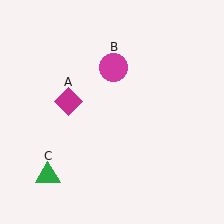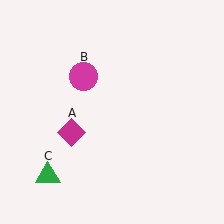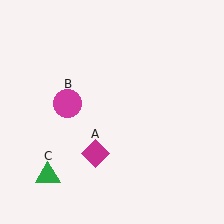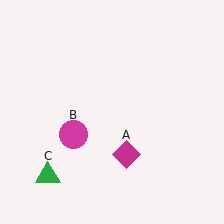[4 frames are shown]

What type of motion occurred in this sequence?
The magenta diamond (object A), magenta circle (object B) rotated counterclockwise around the center of the scene.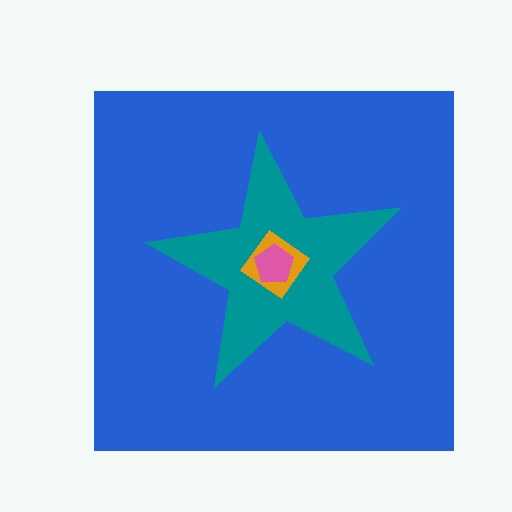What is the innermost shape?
The pink pentagon.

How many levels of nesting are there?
4.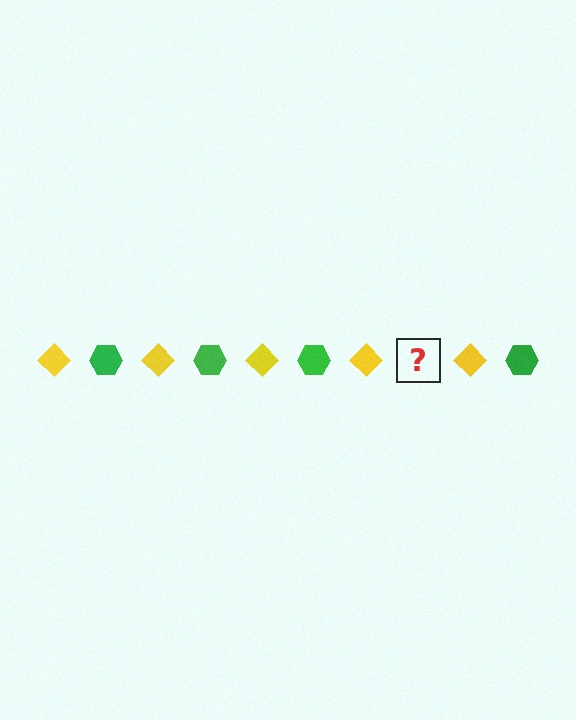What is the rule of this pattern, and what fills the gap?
The rule is that the pattern alternates between yellow diamond and green hexagon. The gap should be filled with a green hexagon.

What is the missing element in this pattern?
The missing element is a green hexagon.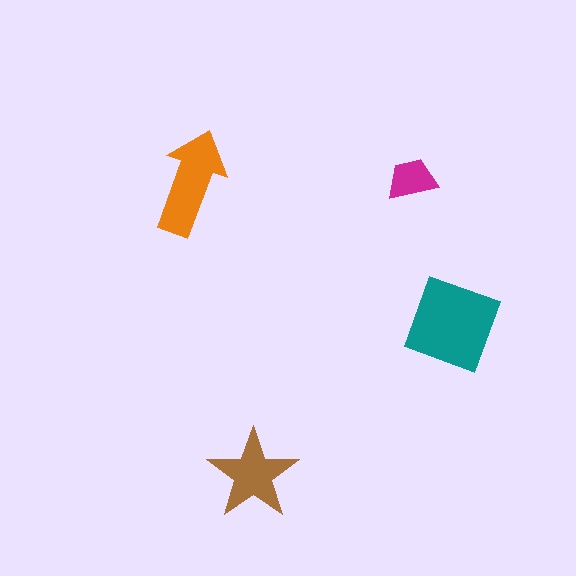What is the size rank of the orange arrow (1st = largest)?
2nd.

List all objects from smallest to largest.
The magenta trapezoid, the brown star, the orange arrow, the teal diamond.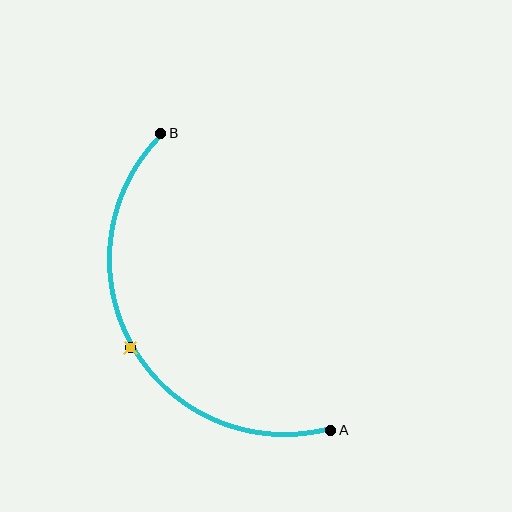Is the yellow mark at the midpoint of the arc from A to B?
Yes. The yellow mark lies on the arc at equal arc-length from both A and B — it is the arc midpoint.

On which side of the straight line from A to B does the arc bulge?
The arc bulges to the left of the straight line connecting A and B.